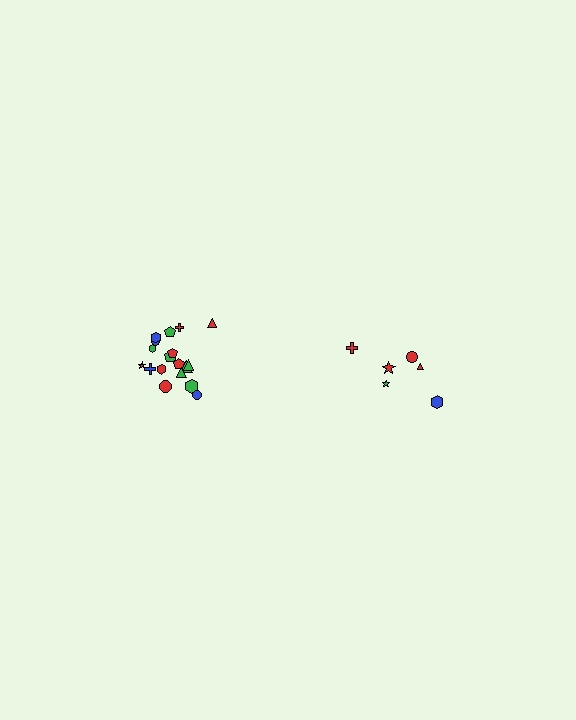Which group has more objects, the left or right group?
The left group.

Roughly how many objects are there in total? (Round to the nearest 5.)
Roughly 25 objects in total.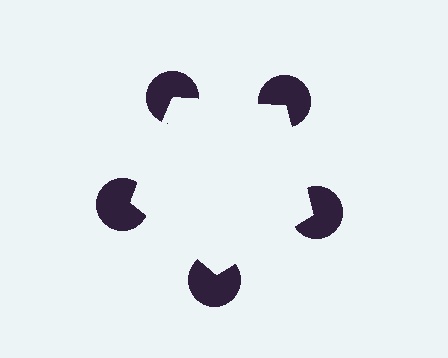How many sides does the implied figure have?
5 sides.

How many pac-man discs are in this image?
There are 5 — one at each vertex of the illusory pentagon.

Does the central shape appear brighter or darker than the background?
It typically appears slightly brighter than the background, even though no actual brightness change is drawn.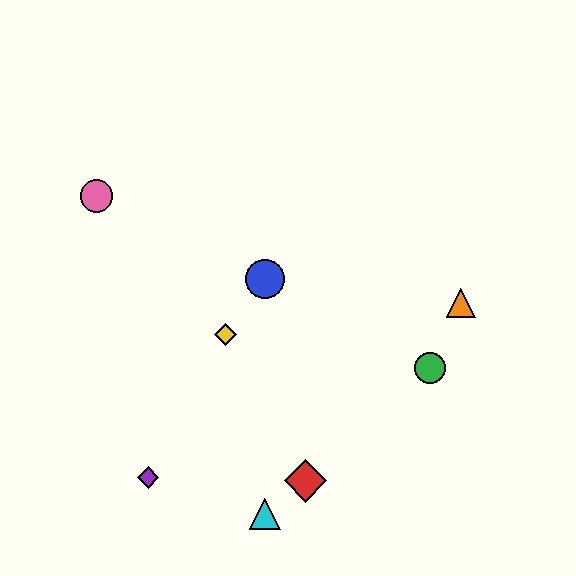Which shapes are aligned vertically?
The blue circle, the cyan triangle are aligned vertically.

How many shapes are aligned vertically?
2 shapes (the blue circle, the cyan triangle) are aligned vertically.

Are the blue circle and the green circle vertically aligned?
No, the blue circle is at x≈265 and the green circle is at x≈430.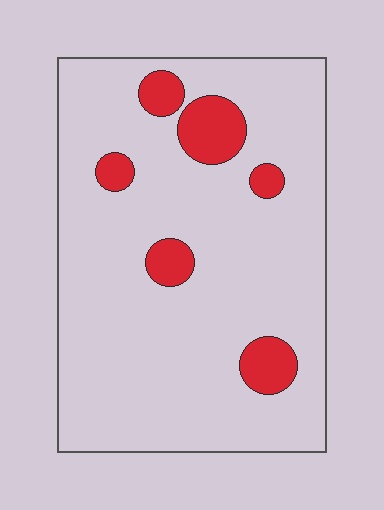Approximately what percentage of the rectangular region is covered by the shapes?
Approximately 10%.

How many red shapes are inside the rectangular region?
6.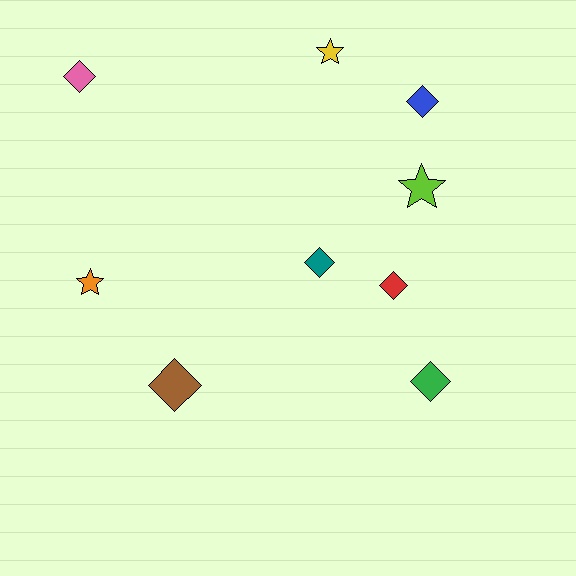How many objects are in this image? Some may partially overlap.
There are 9 objects.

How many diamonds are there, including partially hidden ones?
There are 6 diamonds.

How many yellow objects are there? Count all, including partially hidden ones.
There is 1 yellow object.